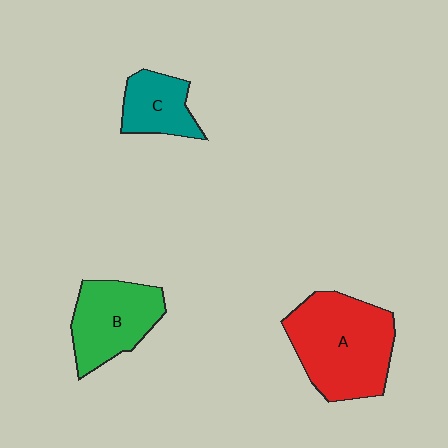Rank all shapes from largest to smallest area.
From largest to smallest: A (red), B (green), C (teal).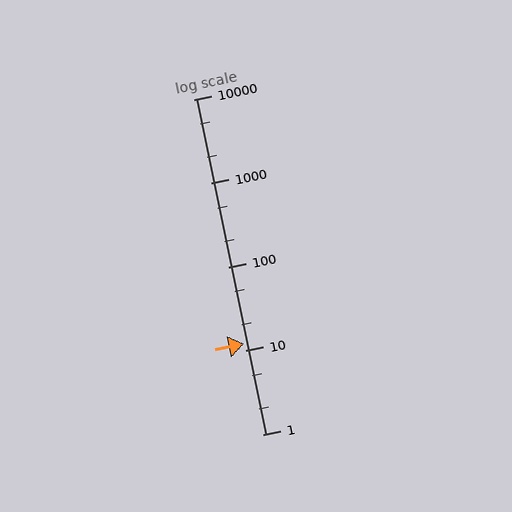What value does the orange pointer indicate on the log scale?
The pointer indicates approximately 12.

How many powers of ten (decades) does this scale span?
The scale spans 4 decades, from 1 to 10000.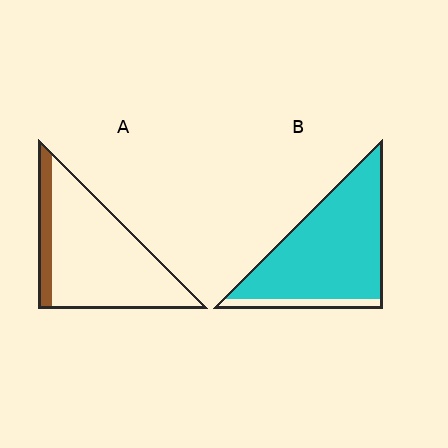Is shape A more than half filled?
No.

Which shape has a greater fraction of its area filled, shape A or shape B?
Shape B.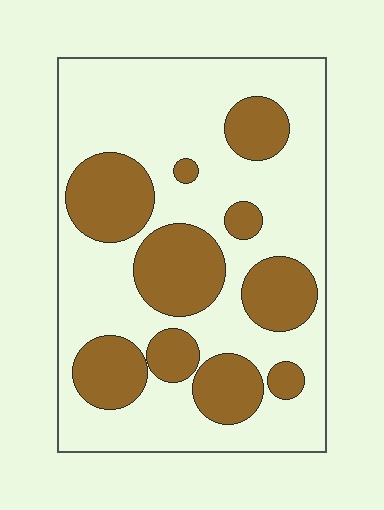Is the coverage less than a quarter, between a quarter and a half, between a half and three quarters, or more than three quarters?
Between a quarter and a half.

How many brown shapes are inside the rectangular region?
10.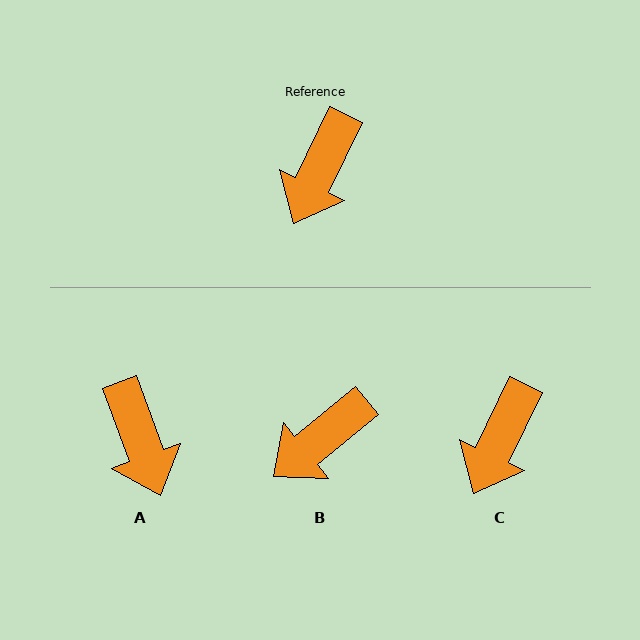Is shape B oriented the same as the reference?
No, it is off by about 25 degrees.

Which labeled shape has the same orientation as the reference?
C.